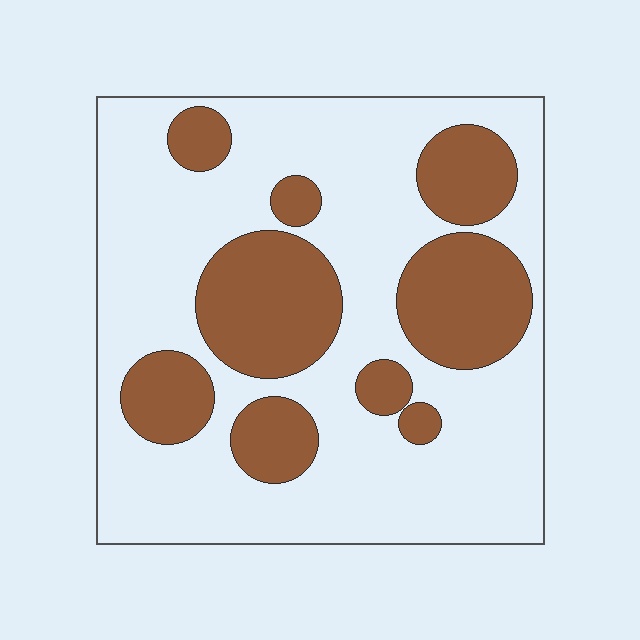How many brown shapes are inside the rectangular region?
9.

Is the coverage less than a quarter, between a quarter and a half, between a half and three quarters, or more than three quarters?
Between a quarter and a half.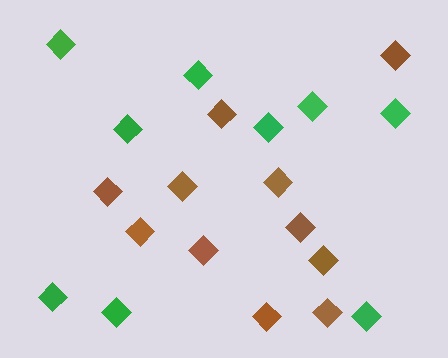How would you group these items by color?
There are 2 groups: one group of brown diamonds (11) and one group of green diamonds (9).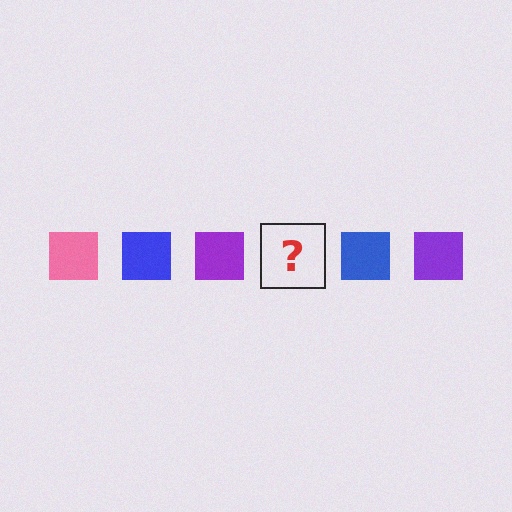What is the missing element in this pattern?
The missing element is a pink square.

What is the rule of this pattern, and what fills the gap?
The rule is that the pattern cycles through pink, blue, purple squares. The gap should be filled with a pink square.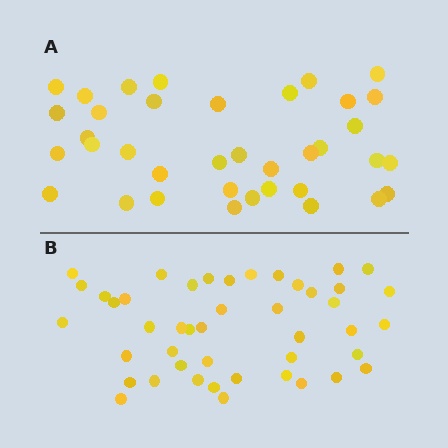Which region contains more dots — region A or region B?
Region B (the bottom region) has more dots.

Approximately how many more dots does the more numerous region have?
Region B has roughly 8 or so more dots than region A.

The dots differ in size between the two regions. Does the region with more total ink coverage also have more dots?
No. Region A has more total ink coverage because its dots are larger, but region B actually contains more individual dots. Total area can be misleading — the number of items is what matters here.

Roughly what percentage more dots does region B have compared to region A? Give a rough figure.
About 20% more.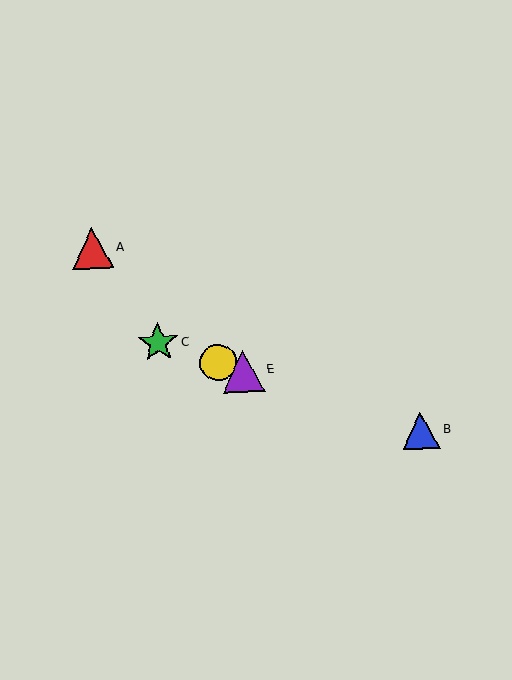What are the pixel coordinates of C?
Object C is at (158, 343).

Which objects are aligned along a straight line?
Objects B, C, D, E are aligned along a straight line.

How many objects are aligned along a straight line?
4 objects (B, C, D, E) are aligned along a straight line.